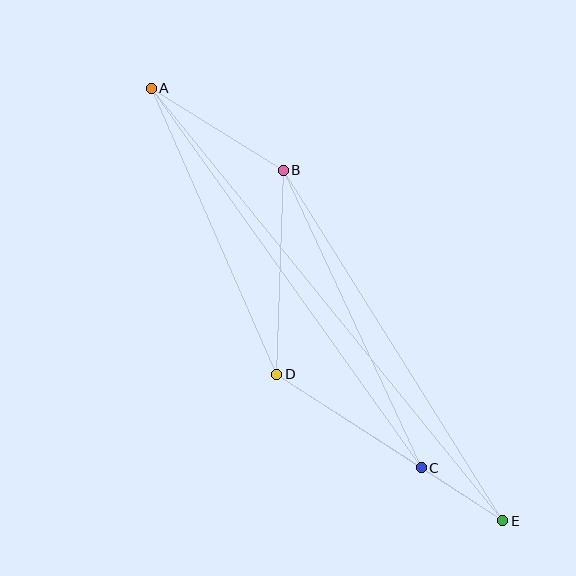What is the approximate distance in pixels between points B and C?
The distance between B and C is approximately 328 pixels.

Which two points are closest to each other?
Points C and E are closest to each other.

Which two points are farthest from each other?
Points A and E are farthest from each other.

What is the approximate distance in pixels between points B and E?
The distance between B and E is approximately 413 pixels.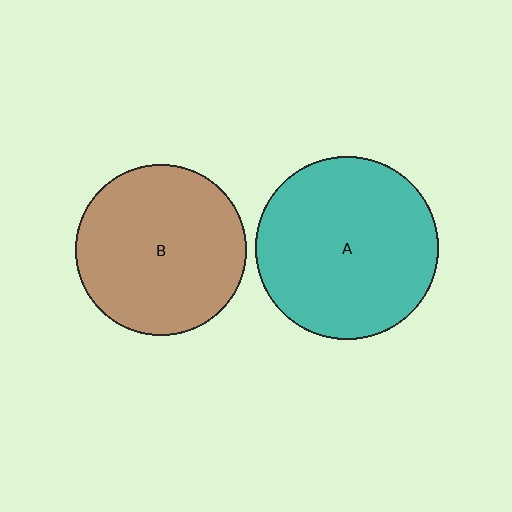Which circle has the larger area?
Circle A (teal).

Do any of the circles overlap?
No, none of the circles overlap.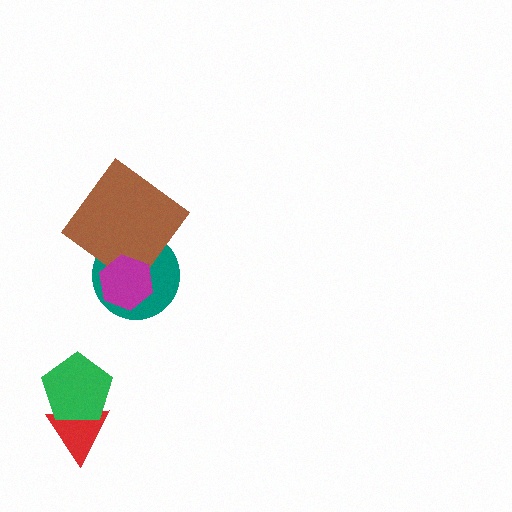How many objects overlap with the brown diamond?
2 objects overlap with the brown diamond.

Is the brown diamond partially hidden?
Yes, it is partially covered by another shape.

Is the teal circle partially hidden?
Yes, it is partially covered by another shape.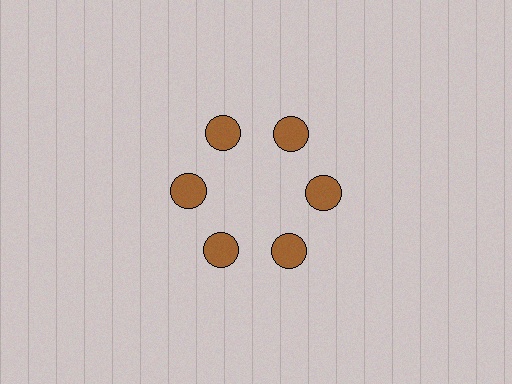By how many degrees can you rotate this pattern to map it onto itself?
The pattern maps onto itself every 60 degrees of rotation.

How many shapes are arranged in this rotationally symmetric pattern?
There are 6 shapes, arranged in 6 groups of 1.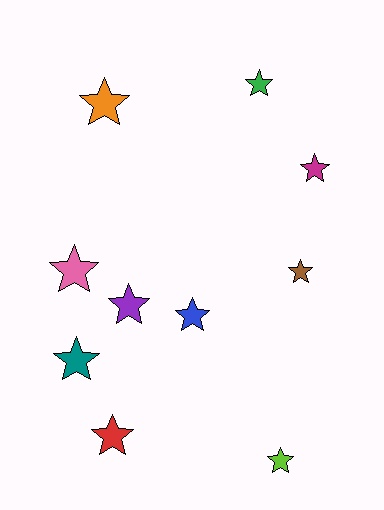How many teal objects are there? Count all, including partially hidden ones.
There is 1 teal object.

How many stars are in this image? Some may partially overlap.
There are 10 stars.